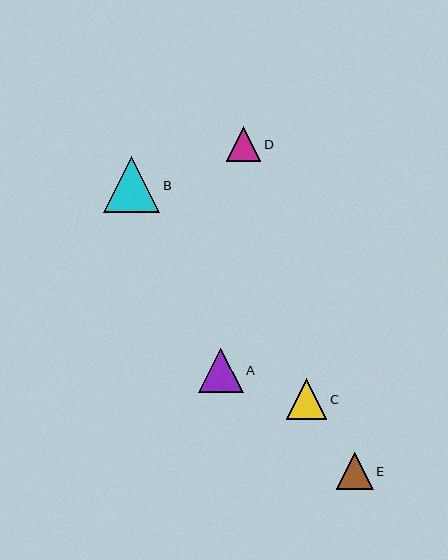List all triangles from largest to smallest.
From largest to smallest: B, A, C, E, D.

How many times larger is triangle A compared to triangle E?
Triangle A is approximately 1.2 times the size of triangle E.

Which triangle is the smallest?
Triangle D is the smallest with a size of approximately 34 pixels.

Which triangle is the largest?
Triangle B is the largest with a size of approximately 56 pixels.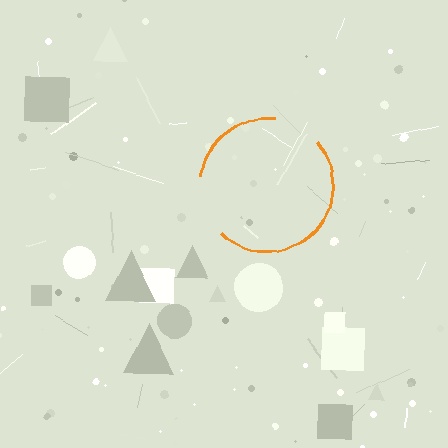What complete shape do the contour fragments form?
The contour fragments form a circle.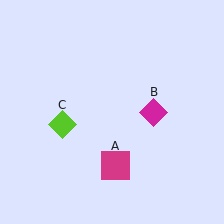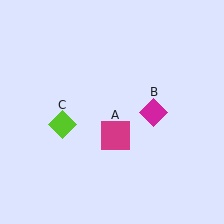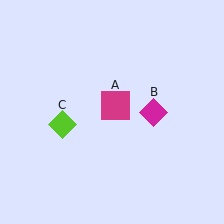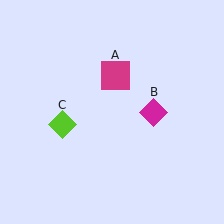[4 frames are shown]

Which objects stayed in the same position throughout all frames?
Magenta diamond (object B) and lime diamond (object C) remained stationary.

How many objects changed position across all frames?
1 object changed position: magenta square (object A).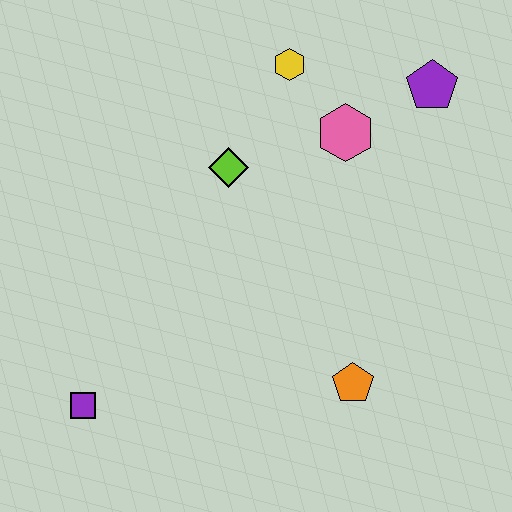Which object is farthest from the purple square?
The purple pentagon is farthest from the purple square.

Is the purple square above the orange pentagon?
No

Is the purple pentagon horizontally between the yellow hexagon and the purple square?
No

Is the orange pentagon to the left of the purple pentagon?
Yes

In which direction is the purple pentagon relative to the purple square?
The purple pentagon is to the right of the purple square.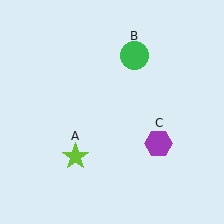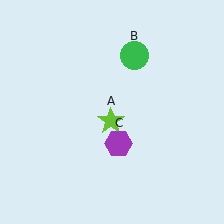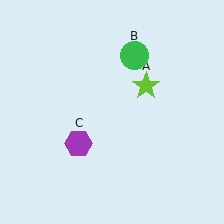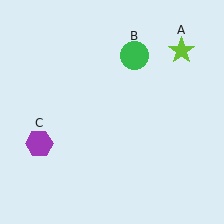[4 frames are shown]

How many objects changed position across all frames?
2 objects changed position: lime star (object A), purple hexagon (object C).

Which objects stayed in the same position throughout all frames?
Green circle (object B) remained stationary.